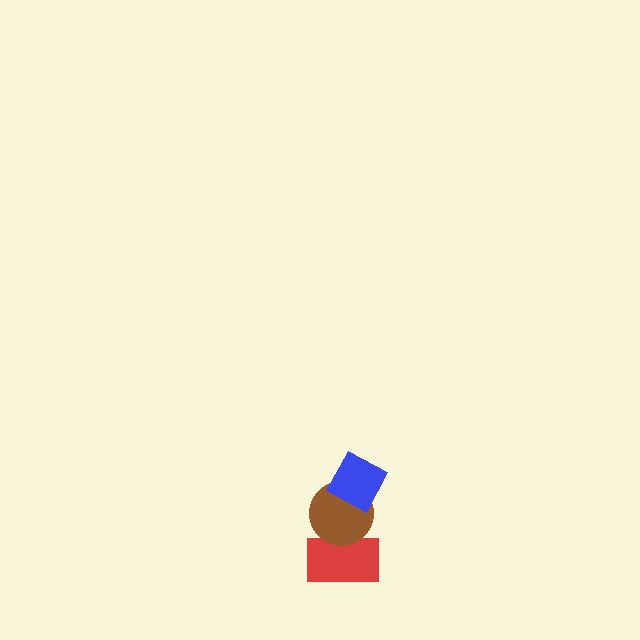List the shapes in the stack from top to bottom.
From top to bottom: the blue diamond, the brown circle, the red rectangle.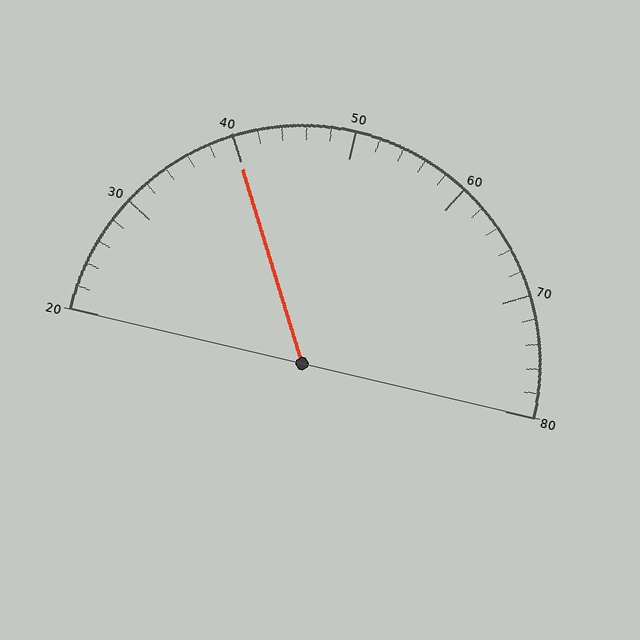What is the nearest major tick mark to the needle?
The nearest major tick mark is 40.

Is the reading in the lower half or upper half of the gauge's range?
The reading is in the lower half of the range (20 to 80).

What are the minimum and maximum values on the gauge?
The gauge ranges from 20 to 80.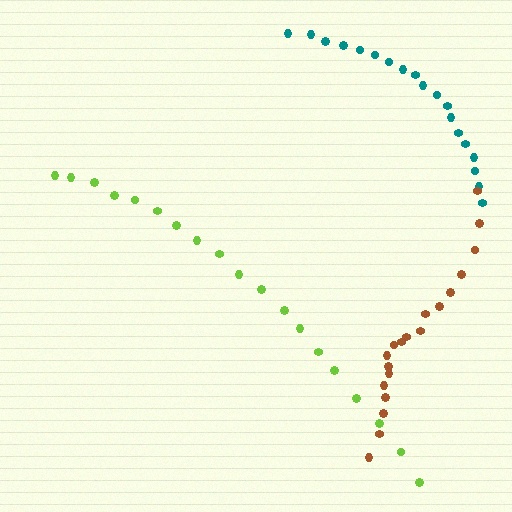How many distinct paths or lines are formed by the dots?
There are 3 distinct paths.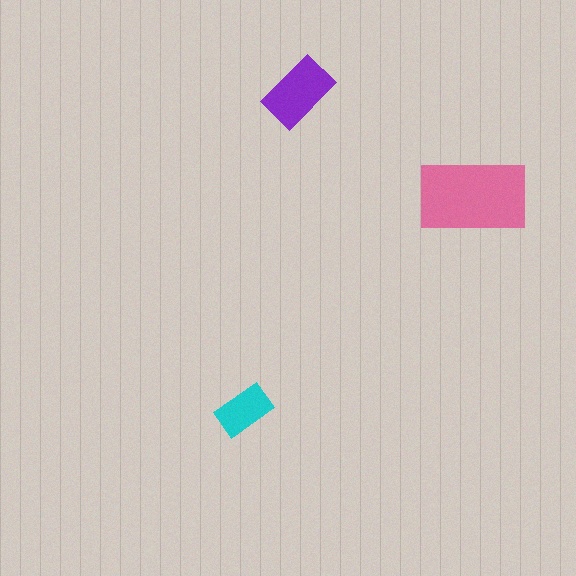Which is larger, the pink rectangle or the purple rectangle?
The pink one.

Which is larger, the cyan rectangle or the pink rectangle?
The pink one.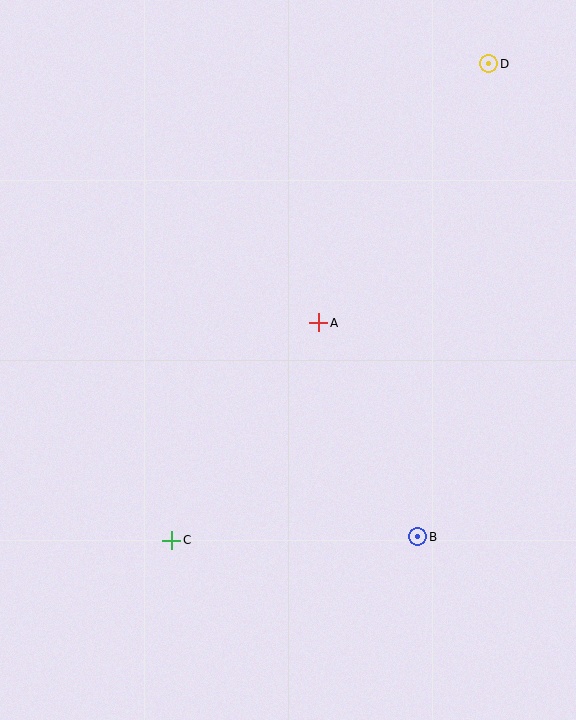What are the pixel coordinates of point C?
Point C is at (172, 540).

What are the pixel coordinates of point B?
Point B is at (418, 537).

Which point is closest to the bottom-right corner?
Point B is closest to the bottom-right corner.